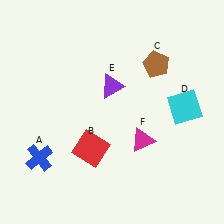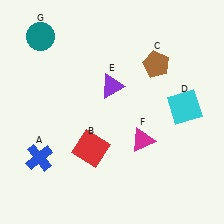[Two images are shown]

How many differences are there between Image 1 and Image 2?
There is 1 difference between the two images.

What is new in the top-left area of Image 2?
A teal circle (G) was added in the top-left area of Image 2.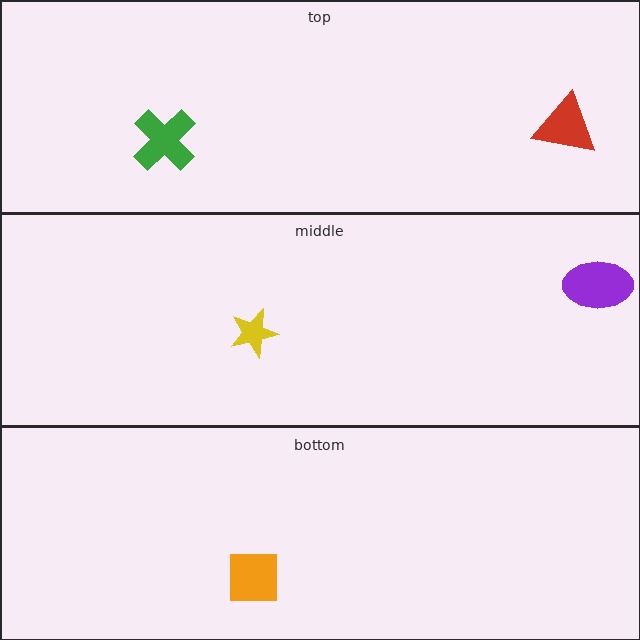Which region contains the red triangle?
The top region.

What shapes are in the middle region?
The yellow star, the purple ellipse.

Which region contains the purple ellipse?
The middle region.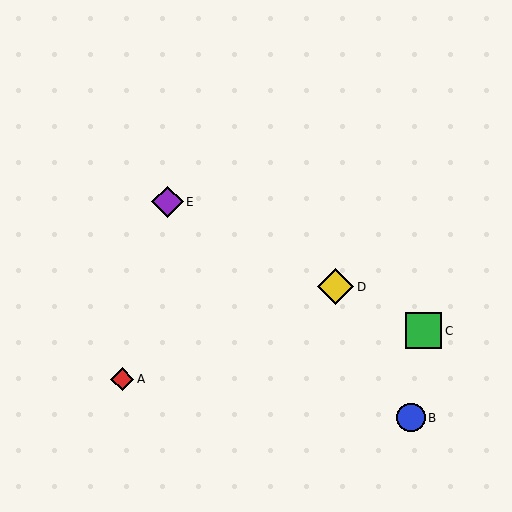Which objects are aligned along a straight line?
Objects C, D, E are aligned along a straight line.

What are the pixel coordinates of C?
Object C is at (424, 331).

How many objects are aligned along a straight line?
3 objects (C, D, E) are aligned along a straight line.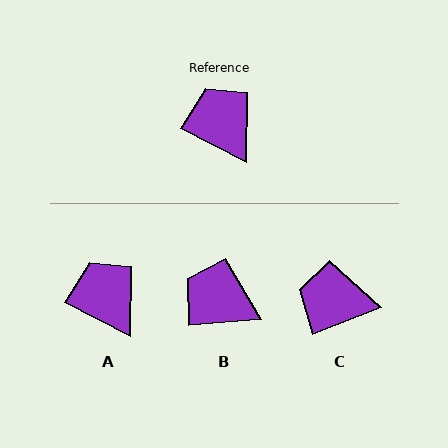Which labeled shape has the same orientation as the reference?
A.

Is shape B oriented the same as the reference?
No, it is off by about 32 degrees.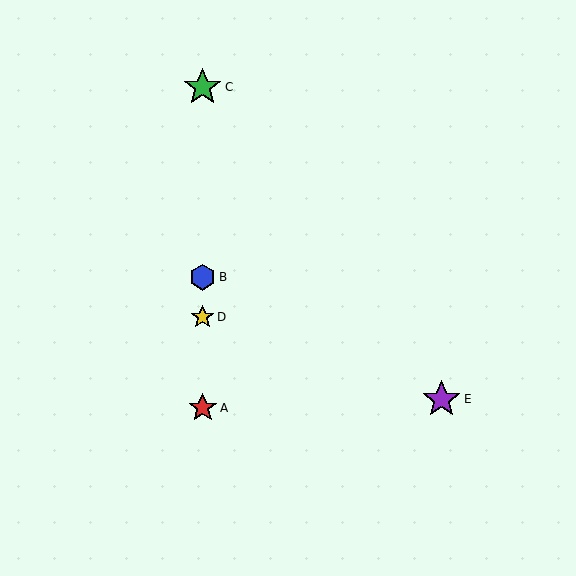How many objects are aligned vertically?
4 objects (A, B, C, D) are aligned vertically.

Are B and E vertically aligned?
No, B is at x≈203 and E is at x≈442.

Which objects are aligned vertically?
Objects A, B, C, D are aligned vertically.